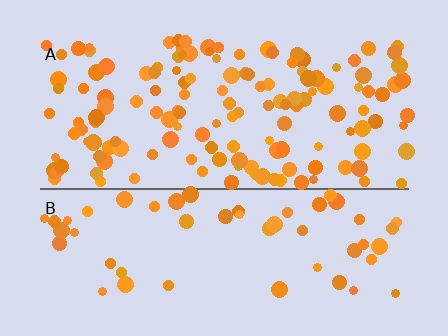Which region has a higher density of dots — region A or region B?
A (the top).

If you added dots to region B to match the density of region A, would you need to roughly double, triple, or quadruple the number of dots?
Approximately triple.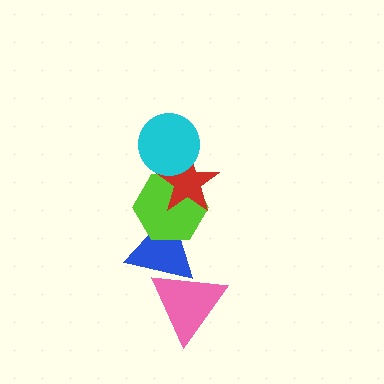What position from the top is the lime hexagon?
The lime hexagon is 3rd from the top.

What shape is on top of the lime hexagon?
The red star is on top of the lime hexagon.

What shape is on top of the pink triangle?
The blue triangle is on top of the pink triangle.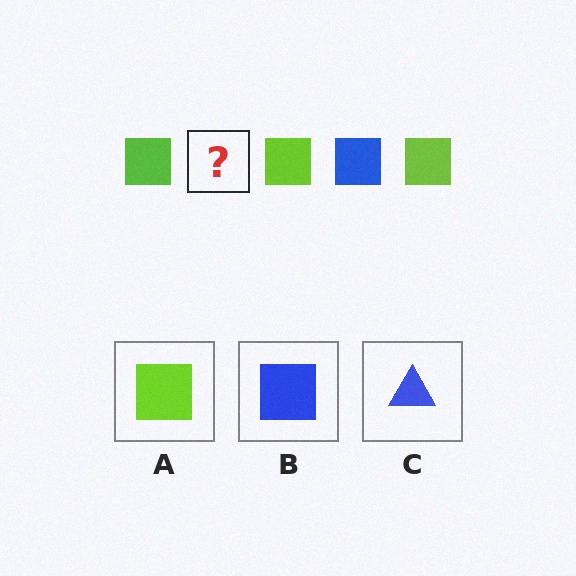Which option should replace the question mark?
Option B.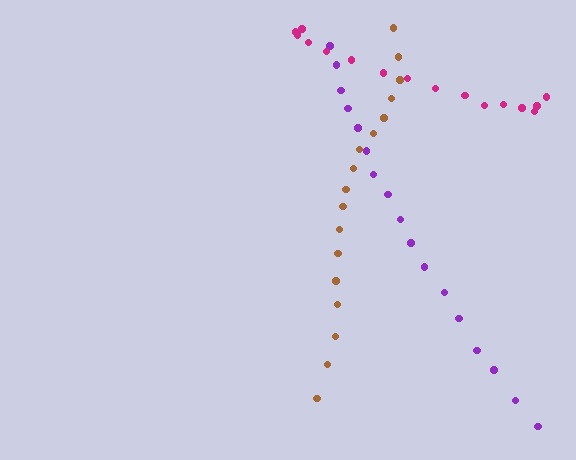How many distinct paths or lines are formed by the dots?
There are 3 distinct paths.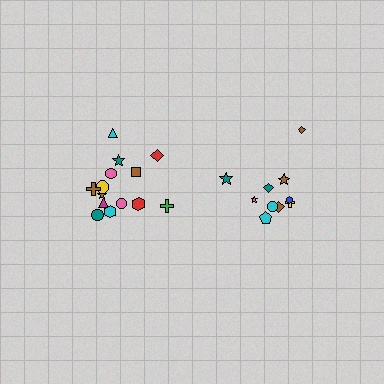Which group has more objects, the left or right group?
The left group.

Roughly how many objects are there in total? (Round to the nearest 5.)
Roughly 25 objects in total.